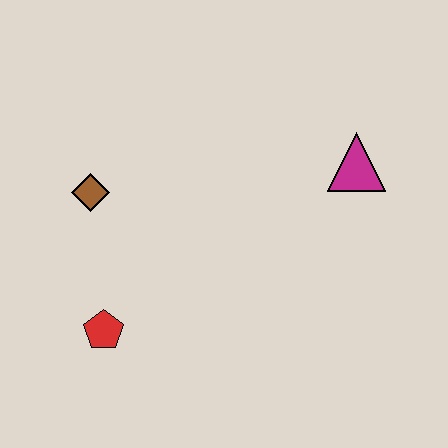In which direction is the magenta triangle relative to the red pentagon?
The magenta triangle is to the right of the red pentagon.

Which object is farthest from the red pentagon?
The magenta triangle is farthest from the red pentagon.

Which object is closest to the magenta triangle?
The brown diamond is closest to the magenta triangle.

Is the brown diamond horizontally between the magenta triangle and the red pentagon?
No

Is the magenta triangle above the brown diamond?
Yes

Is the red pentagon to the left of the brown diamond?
No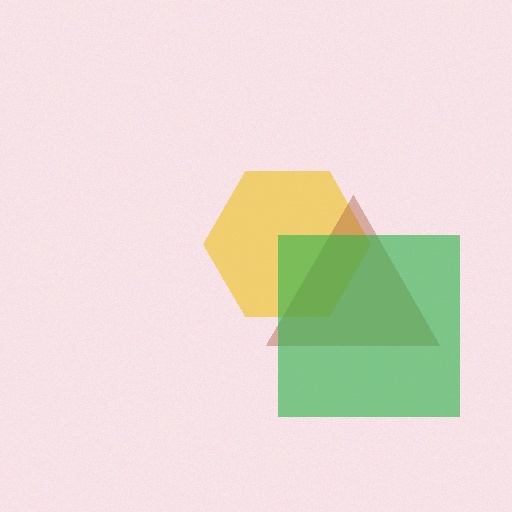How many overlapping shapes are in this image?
There are 3 overlapping shapes in the image.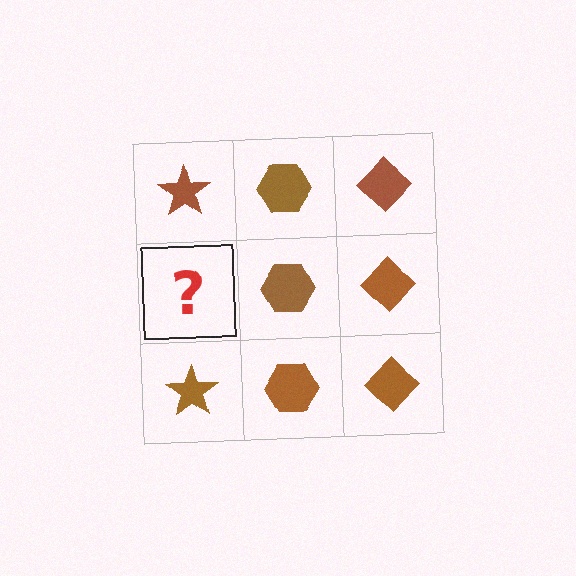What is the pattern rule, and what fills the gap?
The rule is that each column has a consistent shape. The gap should be filled with a brown star.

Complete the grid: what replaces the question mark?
The question mark should be replaced with a brown star.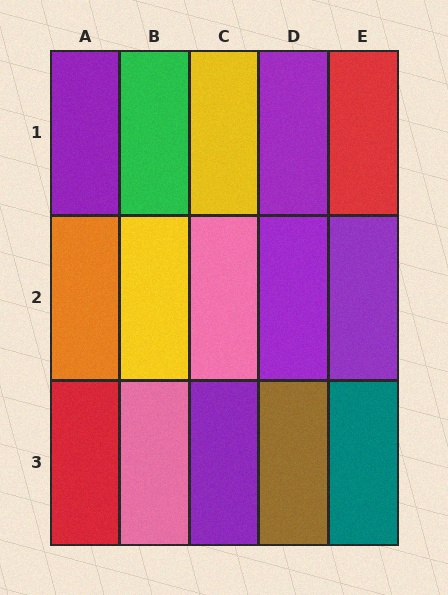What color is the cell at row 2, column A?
Orange.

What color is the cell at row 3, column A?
Red.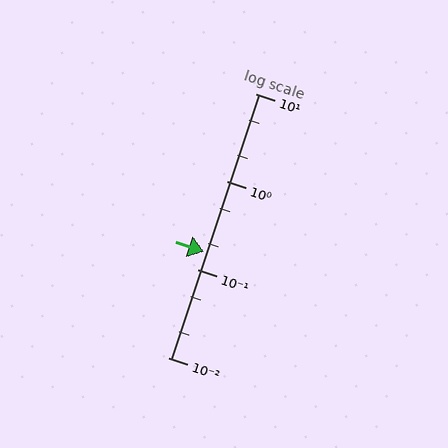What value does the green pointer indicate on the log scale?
The pointer indicates approximately 0.16.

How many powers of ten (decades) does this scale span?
The scale spans 3 decades, from 0.01 to 10.